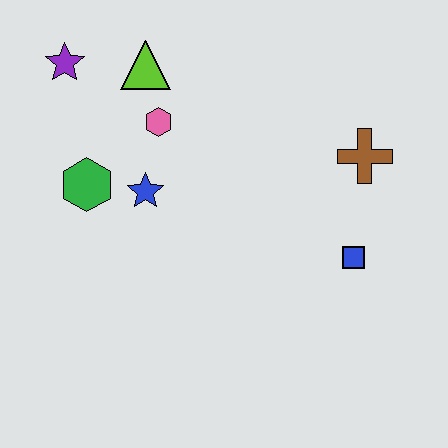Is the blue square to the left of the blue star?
No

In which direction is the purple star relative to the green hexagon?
The purple star is above the green hexagon.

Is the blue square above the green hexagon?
No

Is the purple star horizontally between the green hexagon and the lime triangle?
No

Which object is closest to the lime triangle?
The pink hexagon is closest to the lime triangle.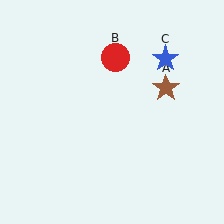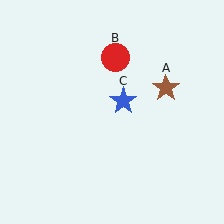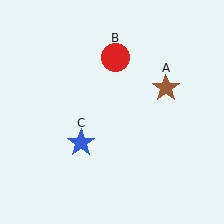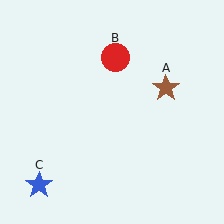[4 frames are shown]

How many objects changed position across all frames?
1 object changed position: blue star (object C).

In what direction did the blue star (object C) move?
The blue star (object C) moved down and to the left.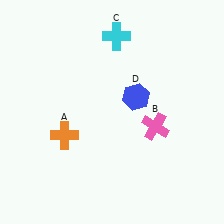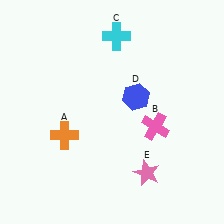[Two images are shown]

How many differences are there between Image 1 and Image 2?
There is 1 difference between the two images.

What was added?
A pink star (E) was added in Image 2.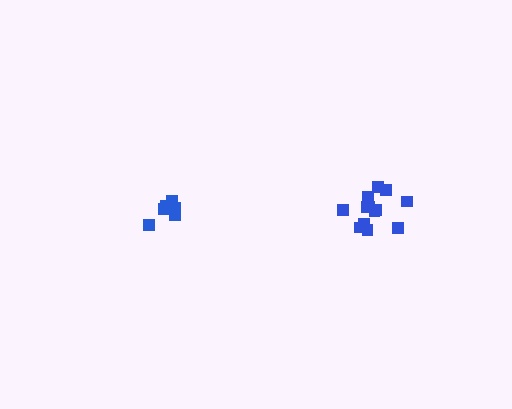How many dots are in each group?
Group 1: 13 dots, Group 2: 8 dots (21 total).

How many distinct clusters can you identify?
There are 2 distinct clusters.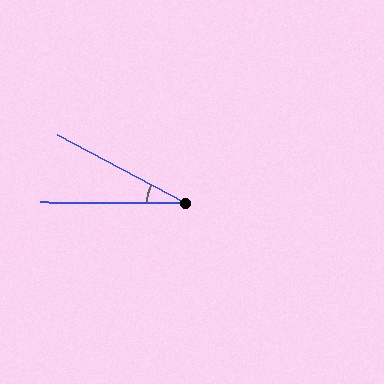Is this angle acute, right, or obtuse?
It is acute.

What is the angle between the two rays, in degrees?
Approximately 28 degrees.